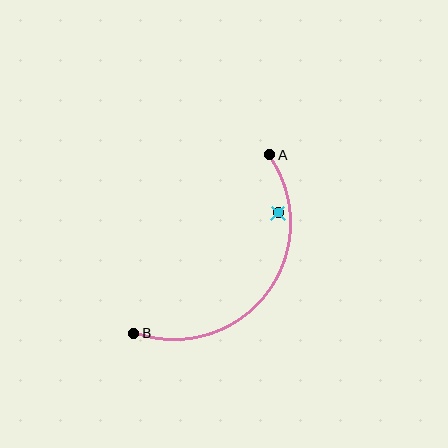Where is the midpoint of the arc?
The arc midpoint is the point on the curve farthest from the straight line joining A and B. It sits below and to the right of that line.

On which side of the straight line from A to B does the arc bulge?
The arc bulges below and to the right of the straight line connecting A and B.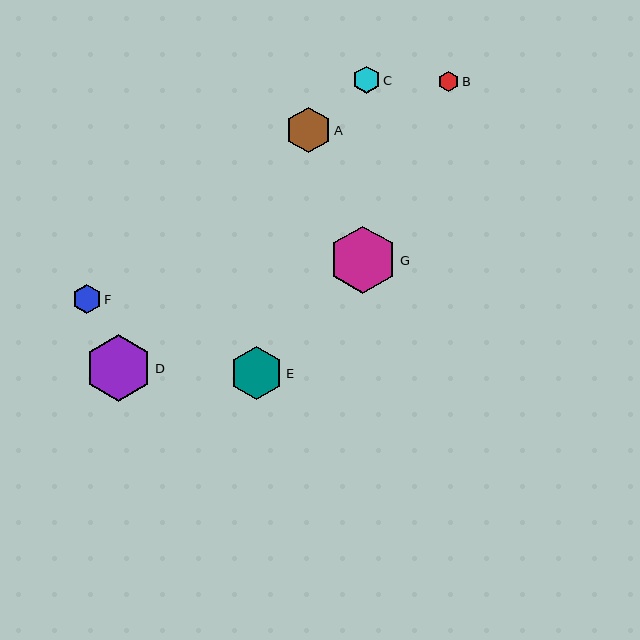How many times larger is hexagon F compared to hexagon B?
Hexagon F is approximately 1.5 times the size of hexagon B.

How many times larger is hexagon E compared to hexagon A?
Hexagon E is approximately 1.2 times the size of hexagon A.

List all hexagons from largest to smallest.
From largest to smallest: G, D, E, A, F, C, B.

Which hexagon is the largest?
Hexagon G is the largest with a size of approximately 67 pixels.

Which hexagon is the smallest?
Hexagon B is the smallest with a size of approximately 20 pixels.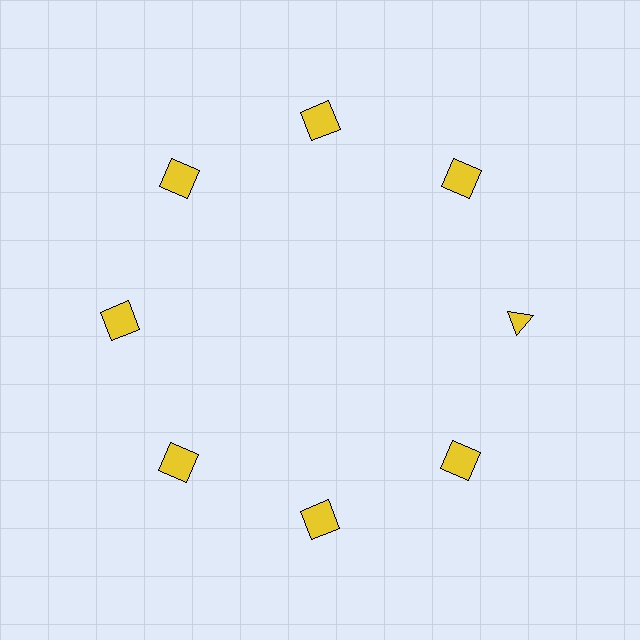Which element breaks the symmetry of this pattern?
The yellow triangle at roughly the 3 o'clock position breaks the symmetry. All other shapes are yellow squares.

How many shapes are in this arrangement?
There are 8 shapes arranged in a ring pattern.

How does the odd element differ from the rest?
It has a different shape: triangle instead of square.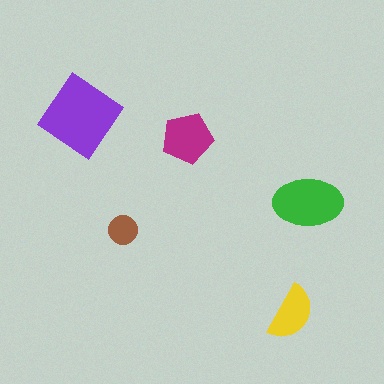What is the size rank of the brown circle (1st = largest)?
5th.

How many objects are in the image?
There are 5 objects in the image.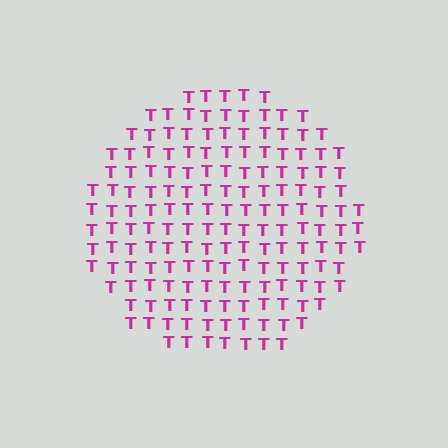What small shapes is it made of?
It is made of small letter T's.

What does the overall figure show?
The overall figure shows a circle.